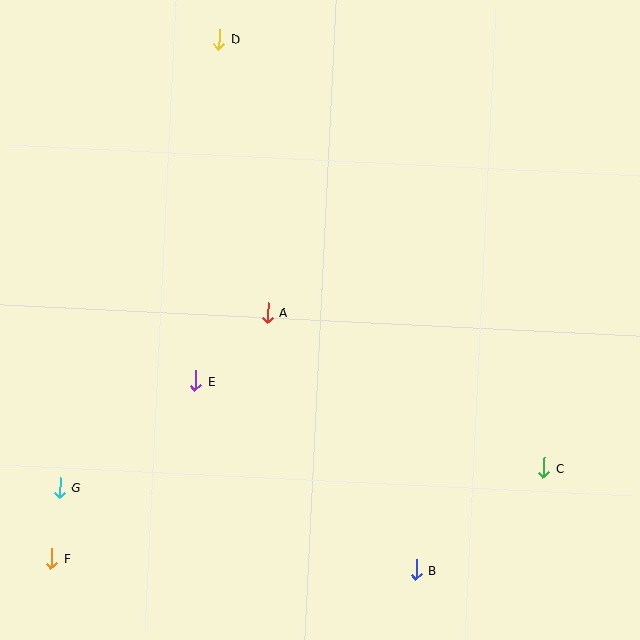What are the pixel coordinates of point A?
Point A is at (267, 313).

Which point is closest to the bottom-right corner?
Point C is closest to the bottom-right corner.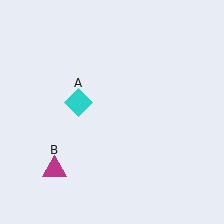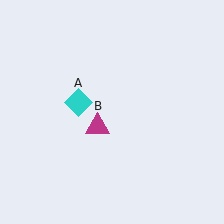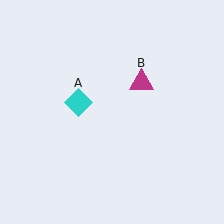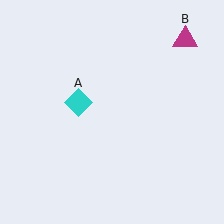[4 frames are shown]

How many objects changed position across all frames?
1 object changed position: magenta triangle (object B).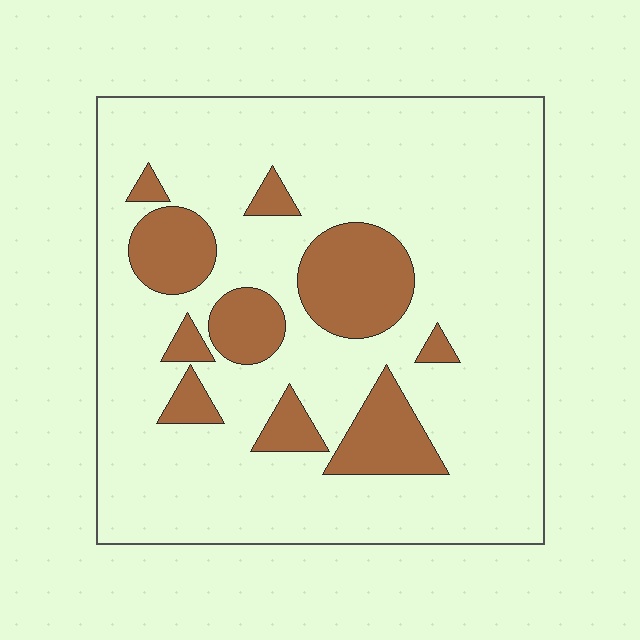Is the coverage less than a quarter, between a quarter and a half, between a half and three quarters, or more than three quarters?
Less than a quarter.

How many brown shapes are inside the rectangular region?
10.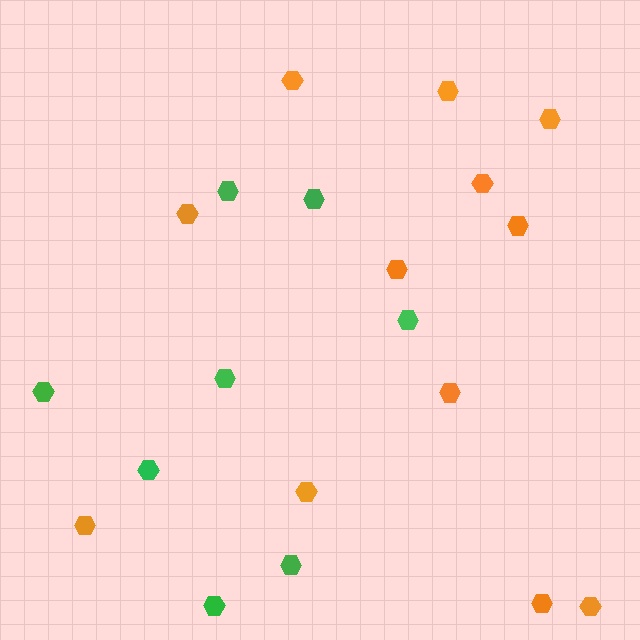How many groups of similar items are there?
There are 2 groups: one group of green hexagons (8) and one group of orange hexagons (12).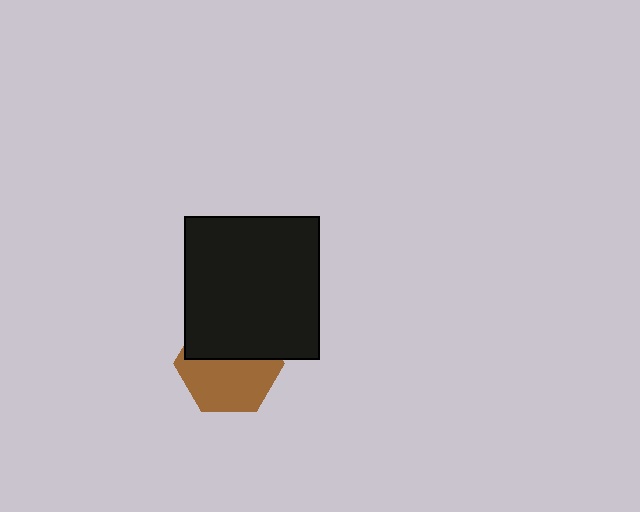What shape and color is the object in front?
The object in front is a black rectangle.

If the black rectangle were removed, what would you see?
You would see the complete brown hexagon.